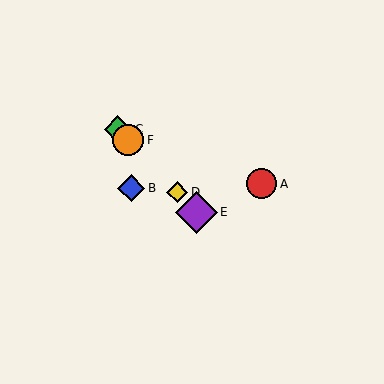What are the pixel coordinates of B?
Object B is at (131, 188).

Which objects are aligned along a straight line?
Objects C, D, E, F are aligned along a straight line.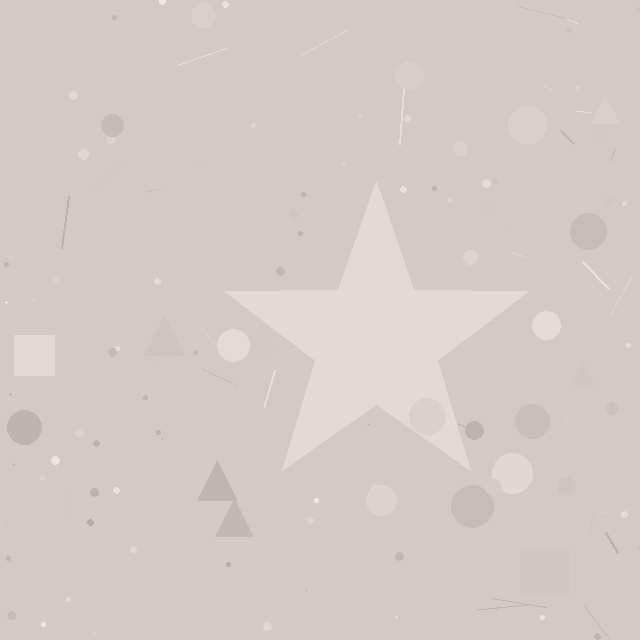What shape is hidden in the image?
A star is hidden in the image.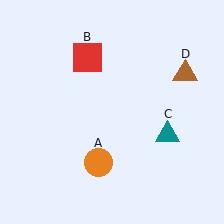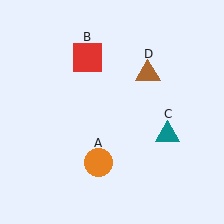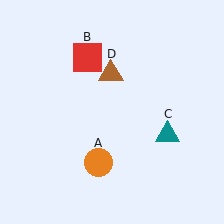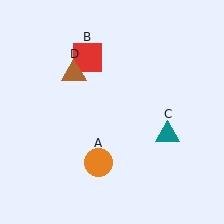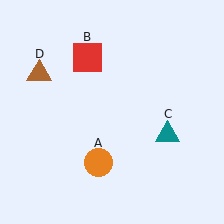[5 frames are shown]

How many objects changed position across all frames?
1 object changed position: brown triangle (object D).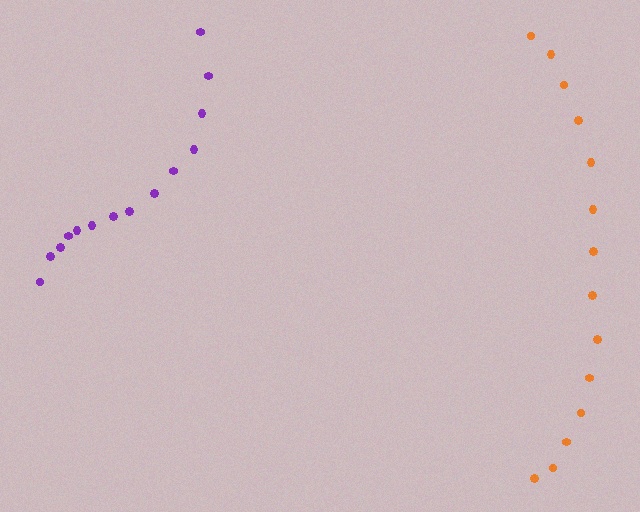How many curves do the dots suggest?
There are 2 distinct paths.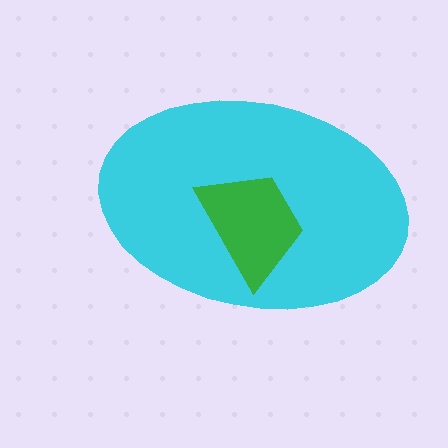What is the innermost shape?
The green trapezoid.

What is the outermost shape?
The cyan ellipse.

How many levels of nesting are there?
2.